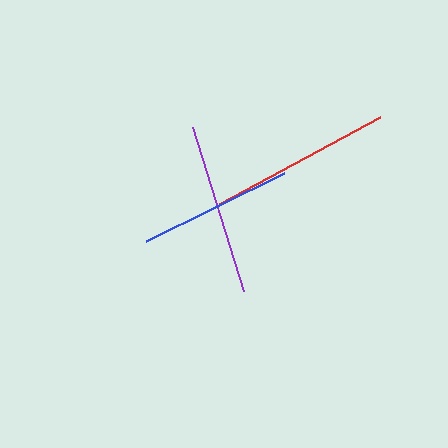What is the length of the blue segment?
The blue segment is approximately 154 pixels long.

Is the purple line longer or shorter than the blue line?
The purple line is longer than the blue line.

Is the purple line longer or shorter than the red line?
The red line is longer than the purple line.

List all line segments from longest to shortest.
From longest to shortest: red, purple, blue.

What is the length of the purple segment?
The purple segment is approximately 171 pixels long.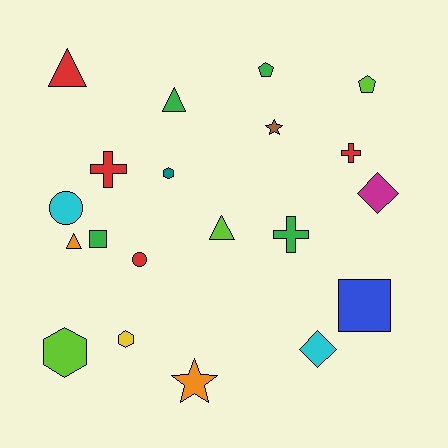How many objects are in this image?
There are 20 objects.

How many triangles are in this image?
There are 4 triangles.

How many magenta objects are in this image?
There is 1 magenta object.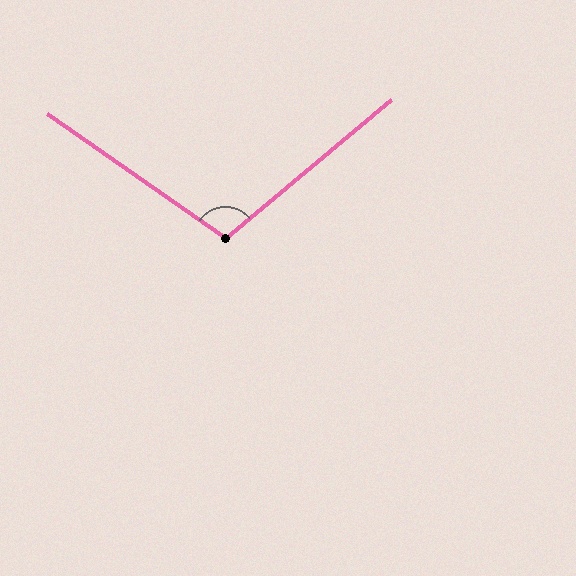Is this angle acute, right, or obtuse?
It is obtuse.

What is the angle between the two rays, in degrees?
Approximately 105 degrees.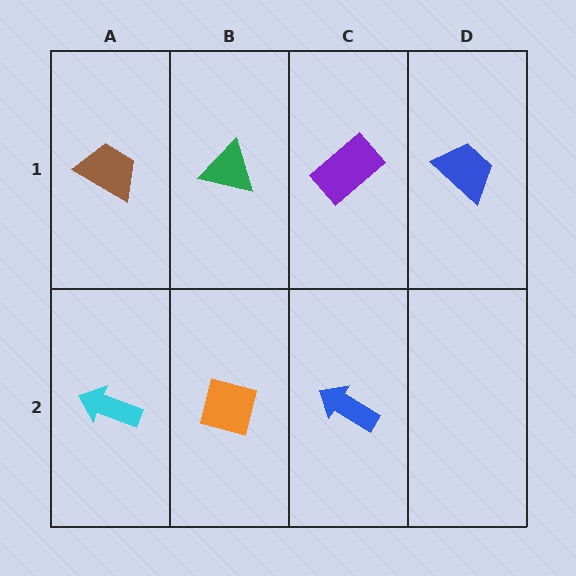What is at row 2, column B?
An orange square.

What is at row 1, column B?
A green triangle.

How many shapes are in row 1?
4 shapes.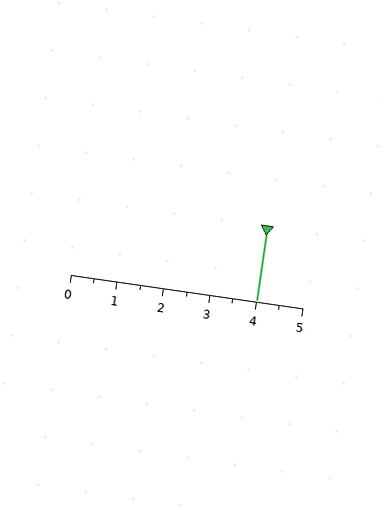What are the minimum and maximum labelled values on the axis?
The axis runs from 0 to 5.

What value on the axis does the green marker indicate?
The marker indicates approximately 4.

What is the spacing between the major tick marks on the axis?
The major ticks are spaced 1 apart.